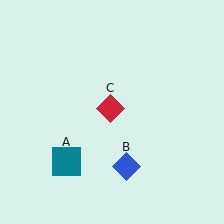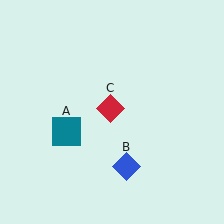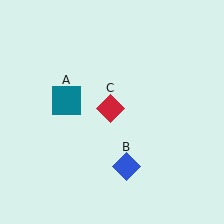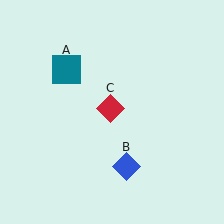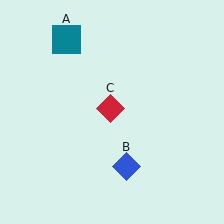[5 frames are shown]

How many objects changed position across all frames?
1 object changed position: teal square (object A).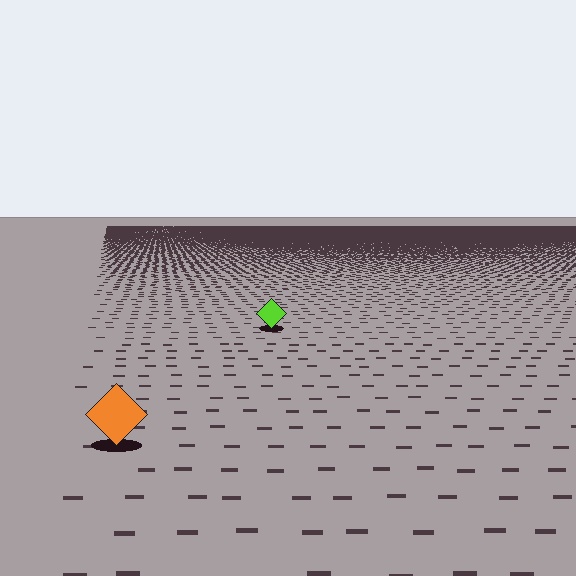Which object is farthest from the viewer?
The lime diamond is farthest from the viewer. It appears smaller and the ground texture around it is denser.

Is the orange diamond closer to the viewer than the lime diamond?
Yes. The orange diamond is closer — you can tell from the texture gradient: the ground texture is coarser near it.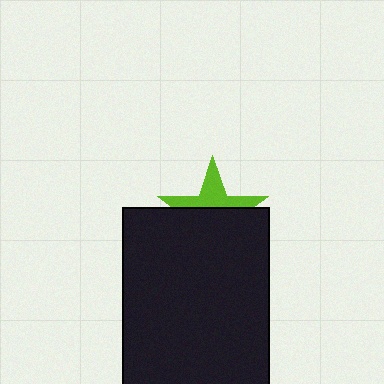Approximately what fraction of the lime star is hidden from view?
Roughly 57% of the lime star is hidden behind the black rectangle.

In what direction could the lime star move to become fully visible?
The lime star could move up. That would shift it out from behind the black rectangle entirely.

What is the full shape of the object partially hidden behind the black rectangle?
The partially hidden object is a lime star.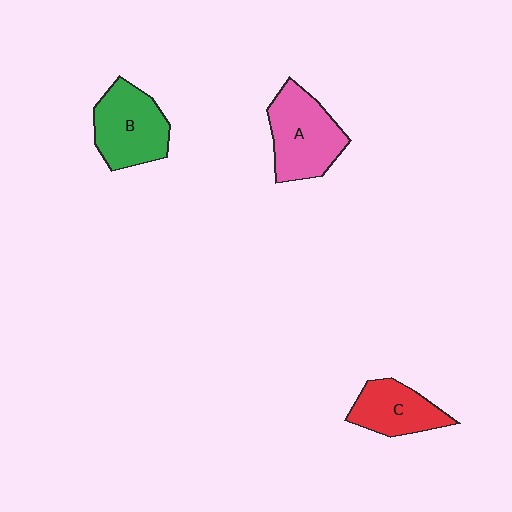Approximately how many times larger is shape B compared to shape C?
Approximately 1.3 times.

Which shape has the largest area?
Shape A (pink).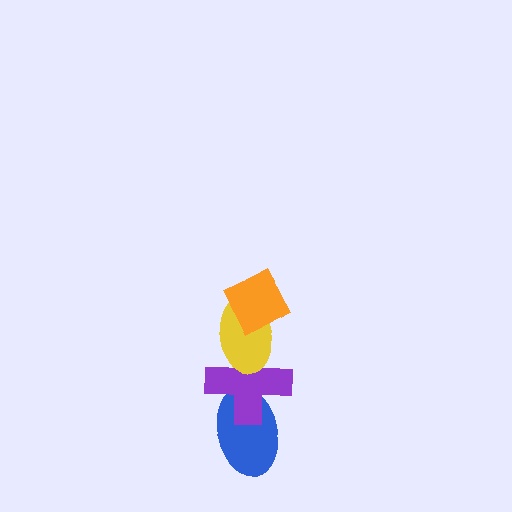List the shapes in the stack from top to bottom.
From top to bottom: the orange diamond, the yellow ellipse, the purple cross, the blue ellipse.